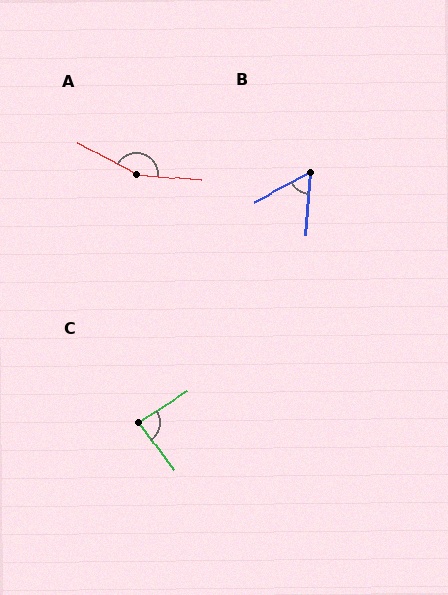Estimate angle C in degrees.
Approximately 85 degrees.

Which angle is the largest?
A, at approximately 156 degrees.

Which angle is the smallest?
B, at approximately 58 degrees.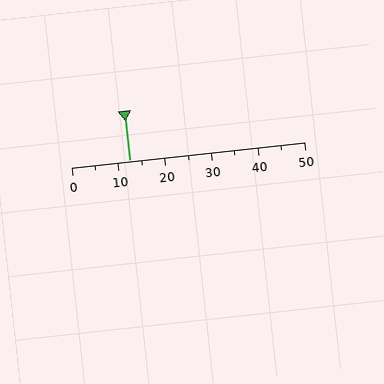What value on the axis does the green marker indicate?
The marker indicates approximately 12.5.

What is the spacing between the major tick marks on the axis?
The major ticks are spaced 10 apart.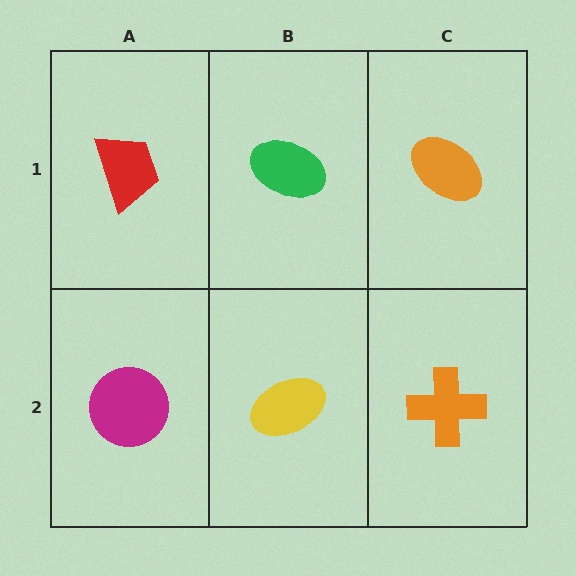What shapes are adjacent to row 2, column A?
A red trapezoid (row 1, column A), a yellow ellipse (row 2, column B).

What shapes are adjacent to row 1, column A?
A magenta circle (row 2, column A), a green ellipse (row 1, column B).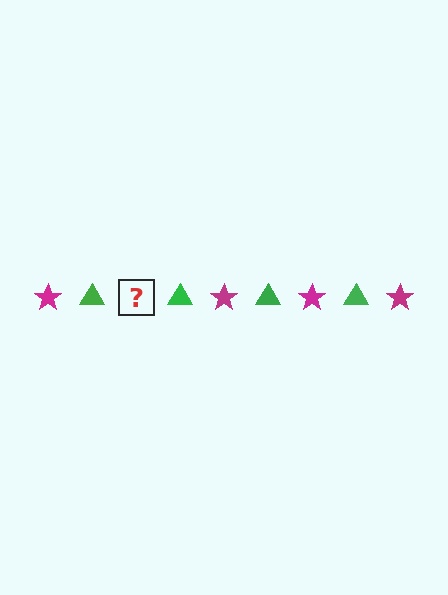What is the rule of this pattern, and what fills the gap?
The rule is that the pattern alternates between magenta star and green triangle. The gap should be filled with a magenta star.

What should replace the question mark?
The question mark should be replaced with a magenta star.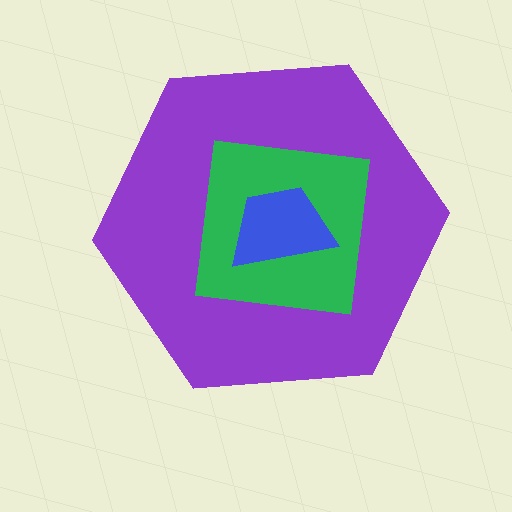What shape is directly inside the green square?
The blue trapezoid.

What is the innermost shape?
The blue trapezoid.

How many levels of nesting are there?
3.